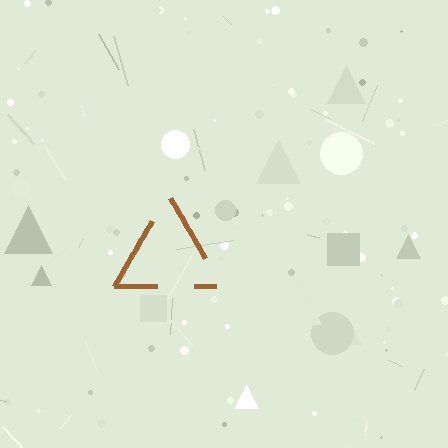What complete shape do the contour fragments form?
The contour fragments form a triangle.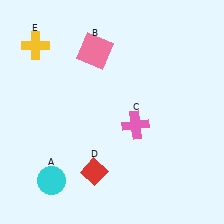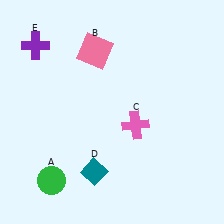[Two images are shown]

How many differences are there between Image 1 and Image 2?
There are 3 differences between the two images.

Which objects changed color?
A changed from cyan to green. D changed from red to teal. E changed from yellow to purple.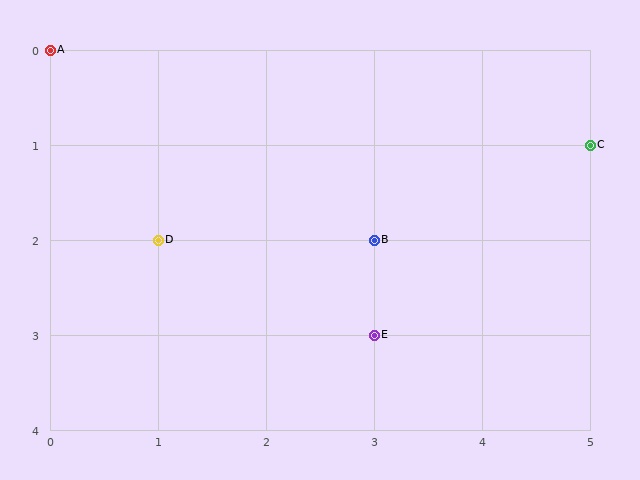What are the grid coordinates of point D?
Point D is at grid coordinates (1, 2).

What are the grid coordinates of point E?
Point E is at grid coordinates (3, 3).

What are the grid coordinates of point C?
Point C is at grid coordinates (5, 1).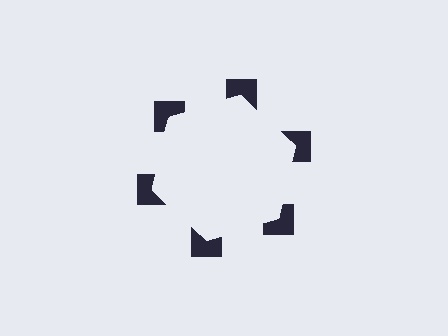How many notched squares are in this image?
There are 6 — one at each vertex of the illusory hexagon.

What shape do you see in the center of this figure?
An illusory hexagon — its edges are inferred from the aligned wedge cuts in the notched squares, not physically drawn.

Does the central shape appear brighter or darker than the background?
It typically appears slightly brighter than the background, even though no actual brightness change is drawn.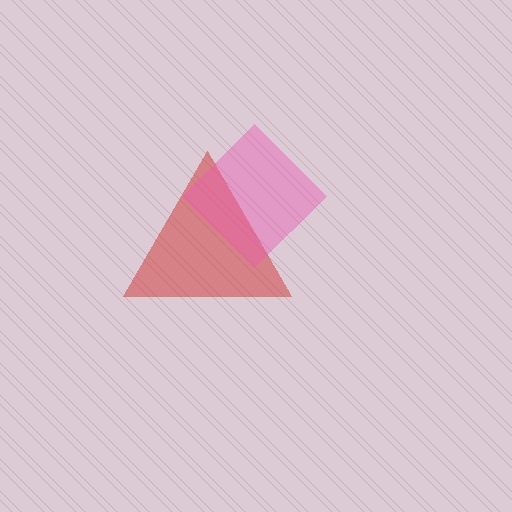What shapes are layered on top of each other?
The layered shapes are: a red triangle, a pink diamond.